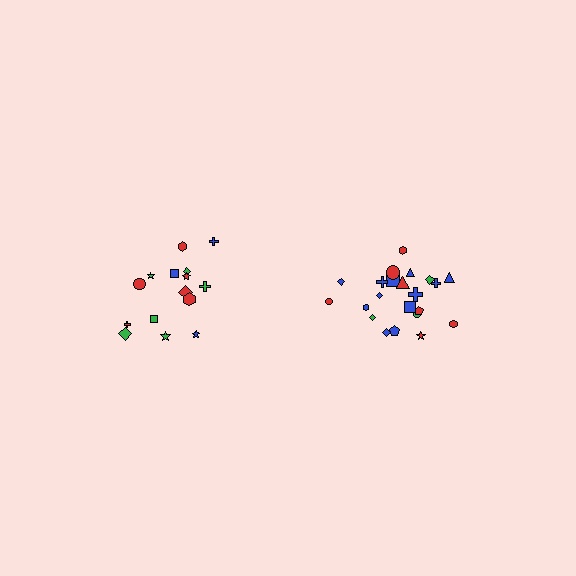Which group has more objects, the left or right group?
The right group.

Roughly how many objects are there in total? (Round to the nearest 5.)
Roughly 35 objects in total.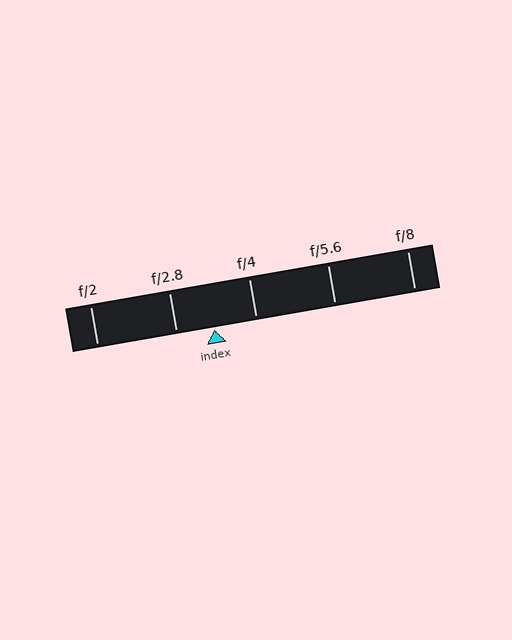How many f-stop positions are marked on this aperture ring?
There are 5 f-stop positions marked.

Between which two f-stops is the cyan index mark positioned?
The index mark is between f/2.8 and f/4.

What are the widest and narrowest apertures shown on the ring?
The widest aperture shown is f/2 and the narrowest is f/8.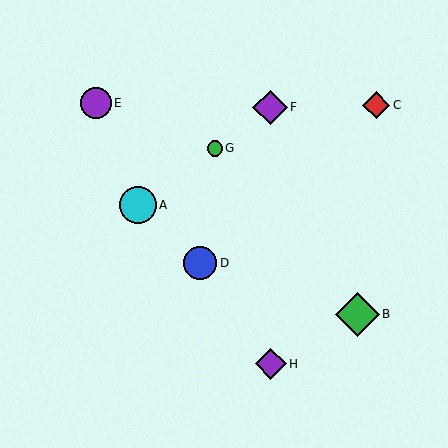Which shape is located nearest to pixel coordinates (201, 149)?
The green circle (labeled G) at (215, 148) is nearest to that location.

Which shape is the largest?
The green diamond (labeled B) is the largest.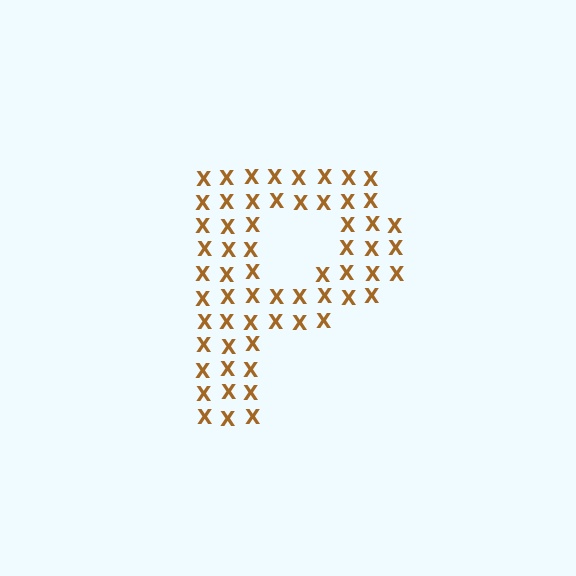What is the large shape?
The large shape is the letter P.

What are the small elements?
The small elements are letter X's.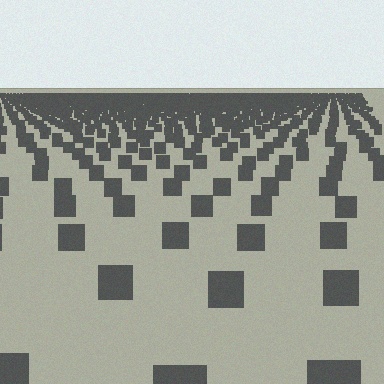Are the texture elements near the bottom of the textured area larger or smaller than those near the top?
Larger. Near the bottom, elements are closer to the viewer and appear at a bigger on-screen size.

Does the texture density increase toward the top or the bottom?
Density increases toward the top.